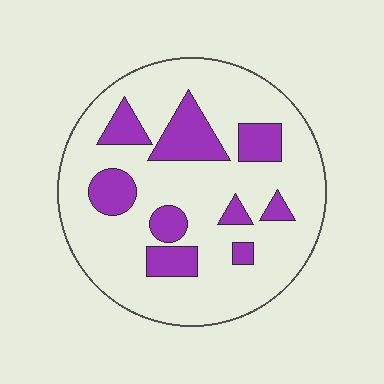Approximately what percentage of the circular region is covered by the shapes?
Approximately 20%.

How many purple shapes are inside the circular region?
9.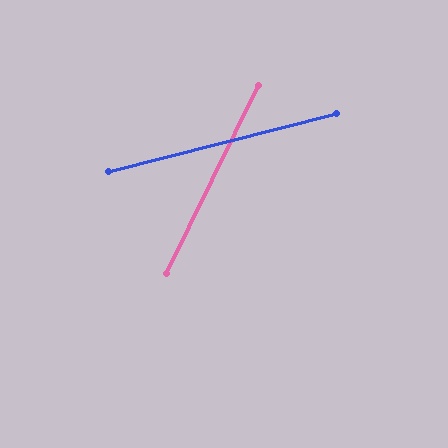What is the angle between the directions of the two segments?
Approximately 50 degrees.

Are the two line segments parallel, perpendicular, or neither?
Neither parallel nor perpendicular — they differ by about 50°.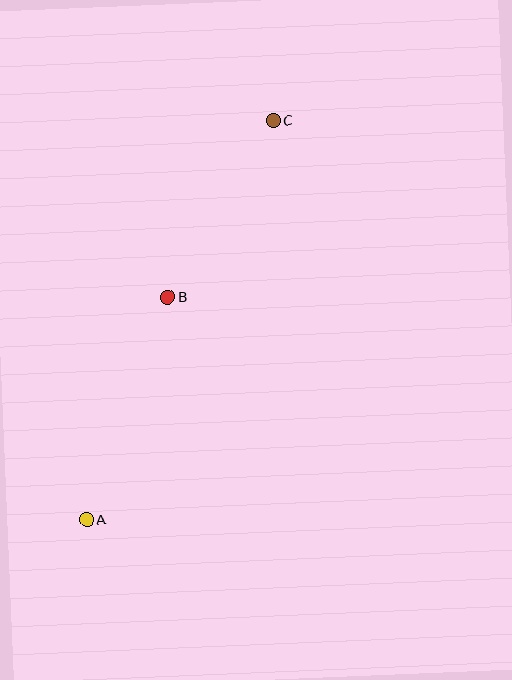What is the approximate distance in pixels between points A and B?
The distance between A and B is approximately 237 pixels.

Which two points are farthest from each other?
Points A and C are farthest from each other.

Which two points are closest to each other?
Points B and C are closest to each other.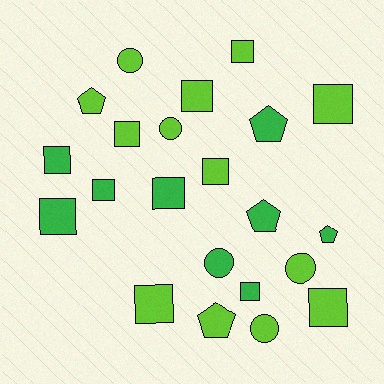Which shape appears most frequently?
Square, with 12 objects.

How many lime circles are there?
There are 4 lime circles.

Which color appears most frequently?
Lime, with 13 objects.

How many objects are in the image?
There are 22 objects.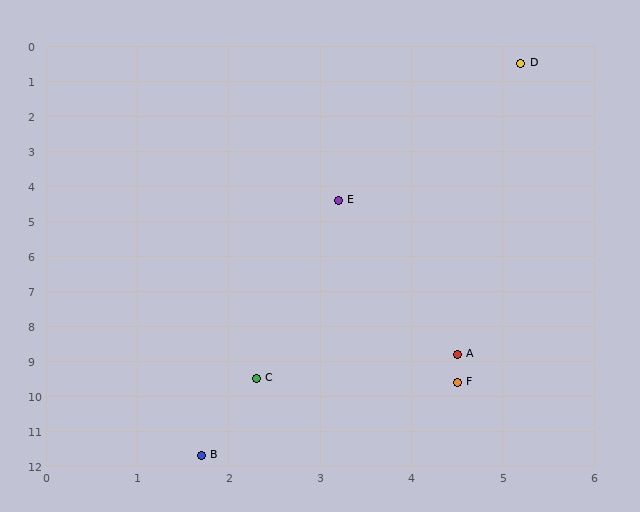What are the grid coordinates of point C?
Point C is at approximately (2.3, 9.5).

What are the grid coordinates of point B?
Point B is at approximately (1.7, 11.7).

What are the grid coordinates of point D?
Point D is at approximately (5.2, 0.5).